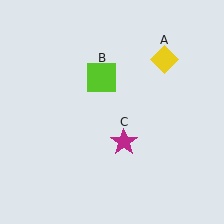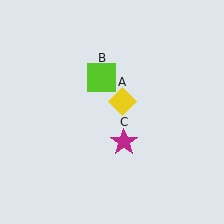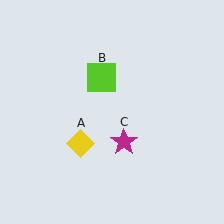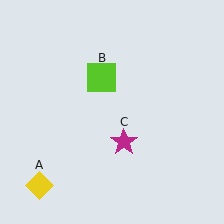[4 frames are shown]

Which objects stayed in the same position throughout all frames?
Lime square (object B) and magenta star (object C) remained stationary.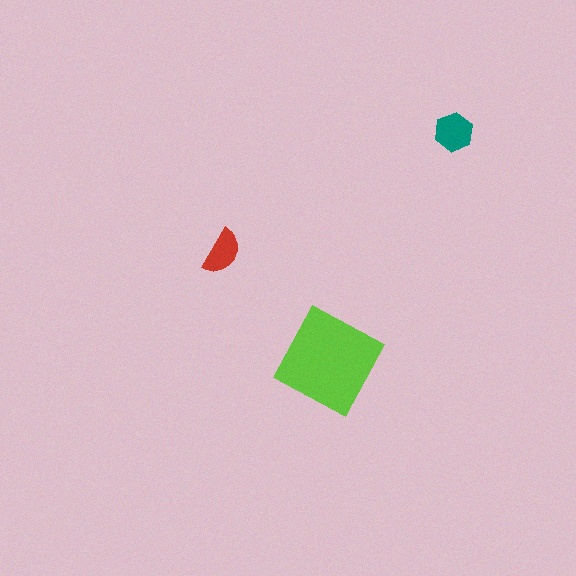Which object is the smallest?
The red semicircle.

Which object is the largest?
The lime square.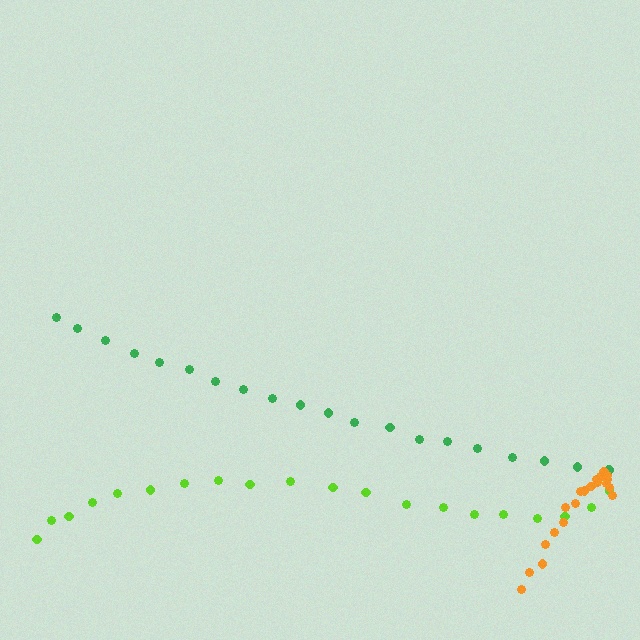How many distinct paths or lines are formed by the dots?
There are 3 distinct paths.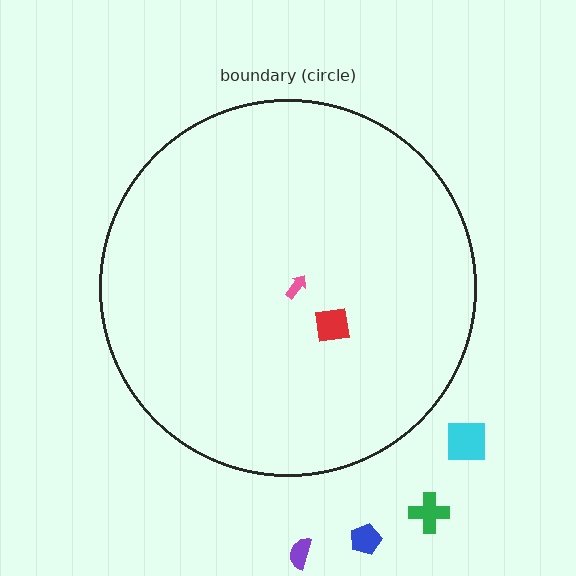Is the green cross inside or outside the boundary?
Outside.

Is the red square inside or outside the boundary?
Inside.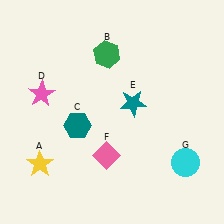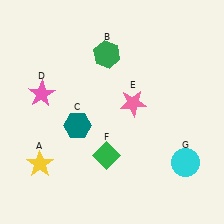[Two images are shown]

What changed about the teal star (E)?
In Image 1, E is teal. In Image 2, it changed to pink.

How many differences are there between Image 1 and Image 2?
There are 2 differences between the two images.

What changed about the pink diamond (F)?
In Image 1, F is pink. In Image 2, it changed to green.